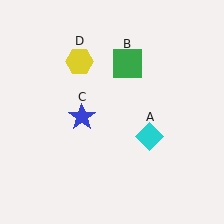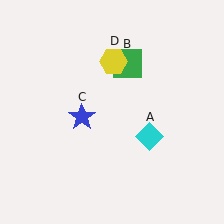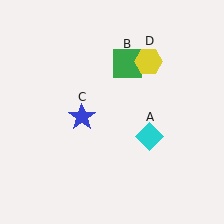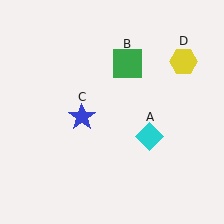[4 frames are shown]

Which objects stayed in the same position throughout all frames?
Cyan diamond (object A) and green square (object B) and blue star (object C) remained stationary.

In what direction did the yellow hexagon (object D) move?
The yellow hexagon (object D) moved right.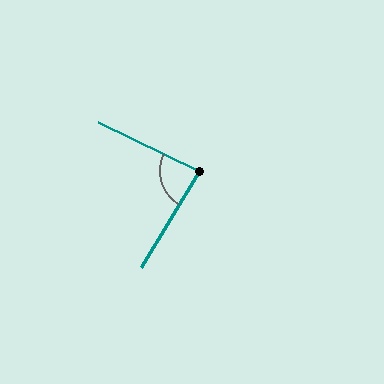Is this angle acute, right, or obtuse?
It is approximately a right angle.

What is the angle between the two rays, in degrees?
Approximately 85 degrees.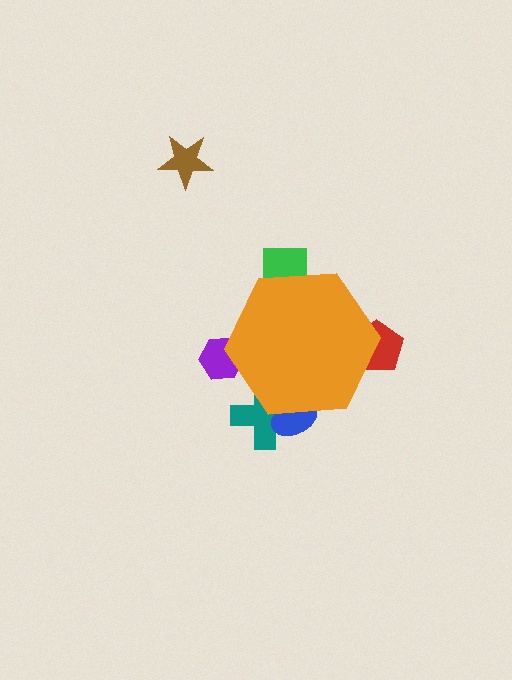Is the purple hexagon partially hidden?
Yes, the purple hexagon is partially hidden behind the orange hexagon.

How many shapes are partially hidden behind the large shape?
5 shapes are partially hidden.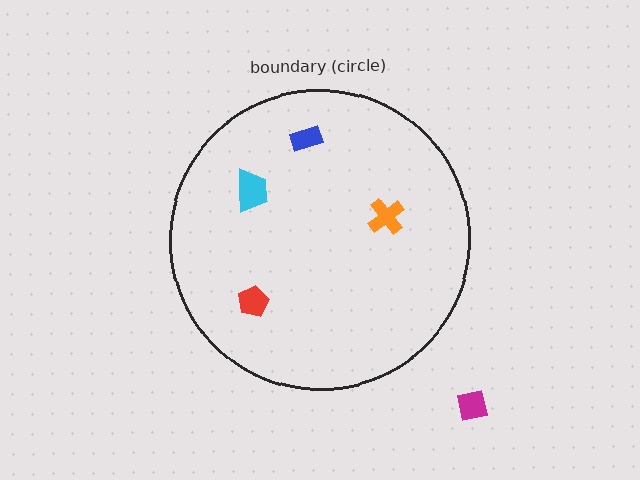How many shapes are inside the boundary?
4 inside, 1 outside.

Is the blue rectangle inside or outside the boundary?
Inside.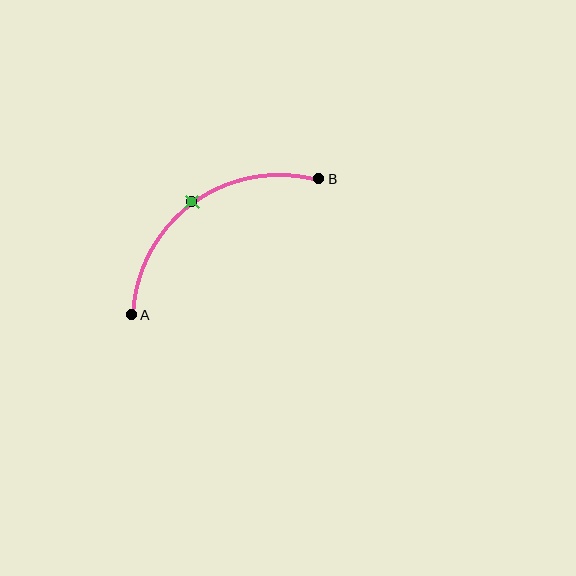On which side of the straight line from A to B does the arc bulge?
The arc bulges above and to the left of the straight line connecting A and B.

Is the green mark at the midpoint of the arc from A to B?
Yes. The green mark lies on the arc at equal arc-length from both A and B — it is the arc midpoint.